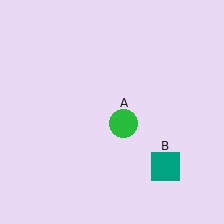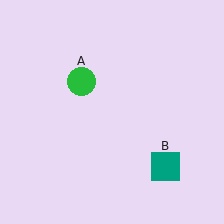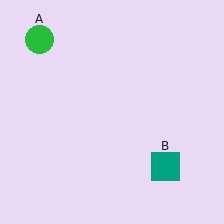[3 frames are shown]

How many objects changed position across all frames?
1 object changed position: green circle (object A).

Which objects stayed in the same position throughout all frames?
Teal square (object B) remained stationary.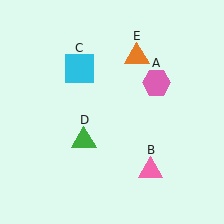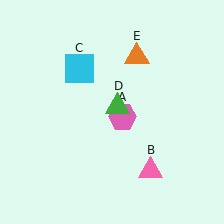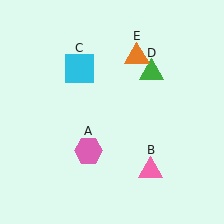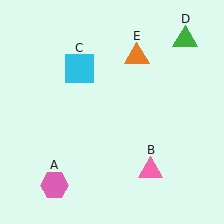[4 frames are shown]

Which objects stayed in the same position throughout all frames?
Pink triangle (object B) and cyan square (object C) and orange triangle (object E) remained stationary.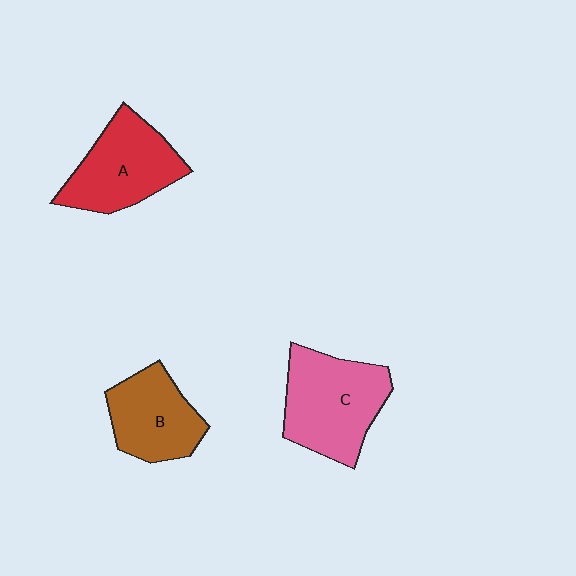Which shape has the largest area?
Shape C (pink).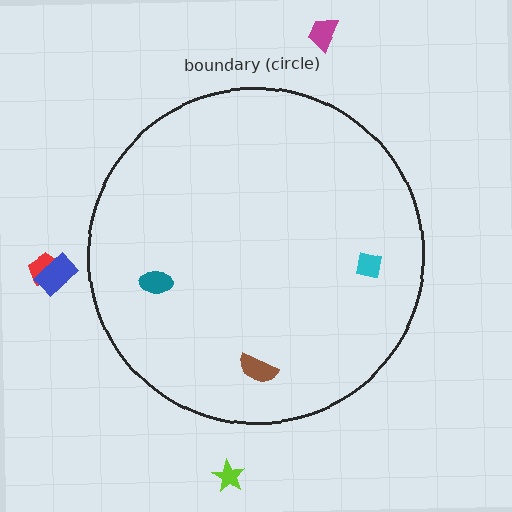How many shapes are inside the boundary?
3 inside, 4 outside.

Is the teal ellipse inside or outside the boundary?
Inside.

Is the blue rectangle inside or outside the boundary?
Outside.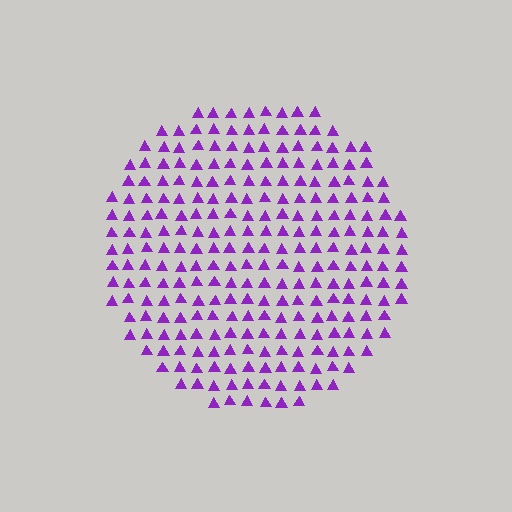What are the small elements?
The small elements are triangles.